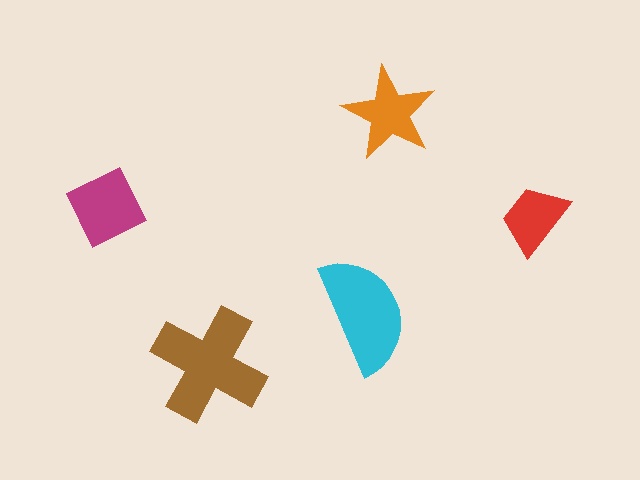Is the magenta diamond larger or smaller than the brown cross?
Smaller.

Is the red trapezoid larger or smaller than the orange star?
Smaller.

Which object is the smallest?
The red trapezoid.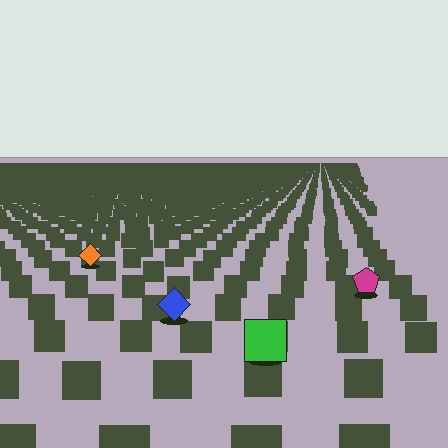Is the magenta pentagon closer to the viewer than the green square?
No. The green square is closer — you can tell from the texture gradient: the ground texture is coarser near it.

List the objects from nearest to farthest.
From nearest to farthest: the green square, the blue diamond, the magenta pentagon, the orange diamond.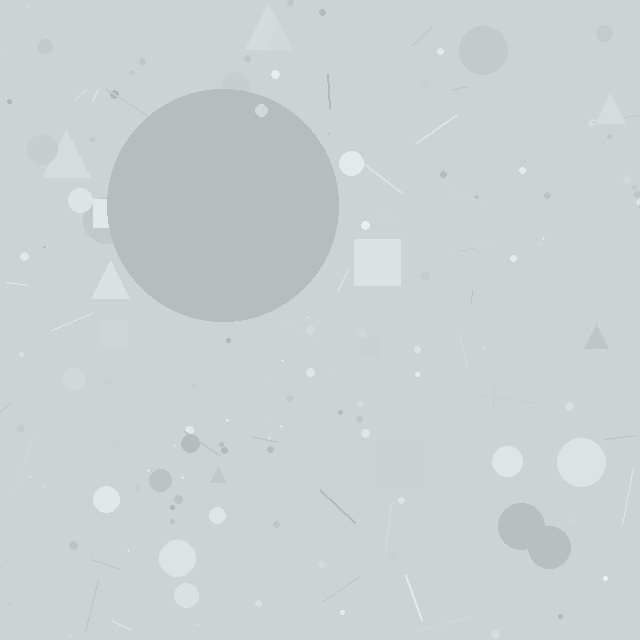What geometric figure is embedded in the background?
A circle is embedded in the background.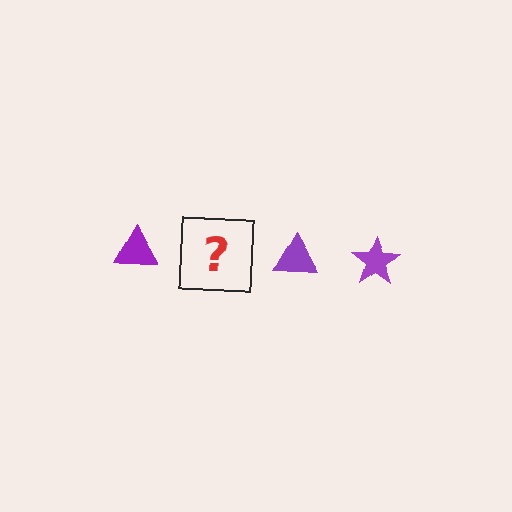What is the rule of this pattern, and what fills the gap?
The rule is that the pattern cycles through triangle, star shapes in purple. The gap should be filled with a purple star.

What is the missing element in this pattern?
The missing element is a purple star.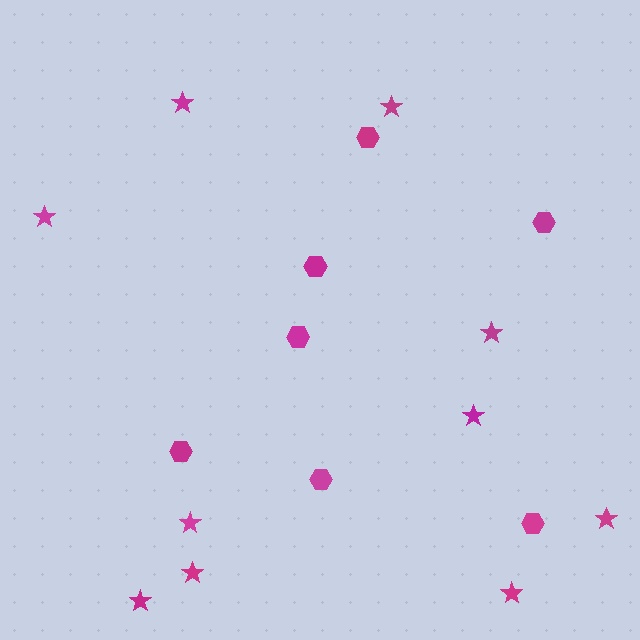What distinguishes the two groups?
There are 2 groups: one group of hexagons (7) and one group of stars (10).